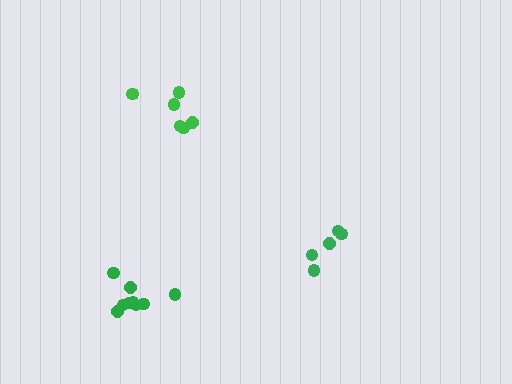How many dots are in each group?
Group 1: 6 dots, Group 2: 5 dots, Group 3: 9 dots (20 total).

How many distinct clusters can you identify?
There are 3 distinct clusters.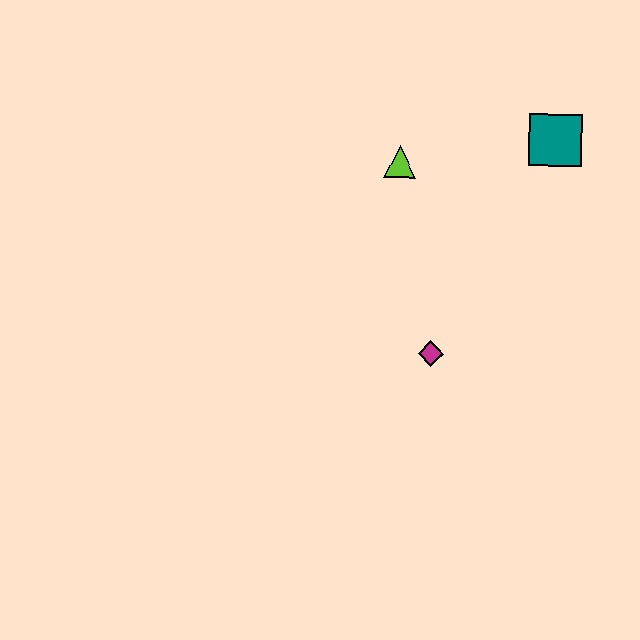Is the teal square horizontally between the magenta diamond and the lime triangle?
No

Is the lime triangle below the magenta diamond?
No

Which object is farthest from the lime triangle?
The magenta diamond is farthest from the lime triangle.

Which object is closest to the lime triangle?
The teal square is closest to the lime triangle.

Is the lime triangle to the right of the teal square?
No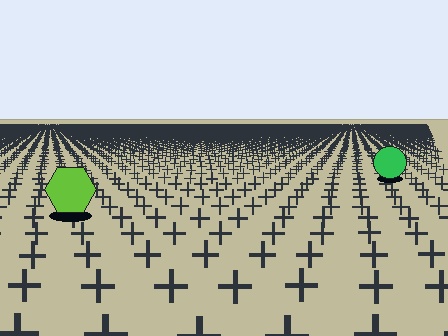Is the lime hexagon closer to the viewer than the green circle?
Yes. The lime hexagon is closer — you can tell from the texture gradient: the ground texture is coarser near it.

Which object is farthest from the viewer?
The green circle is farthest from the viewer. It appears smaller and the ground texture around it is denser.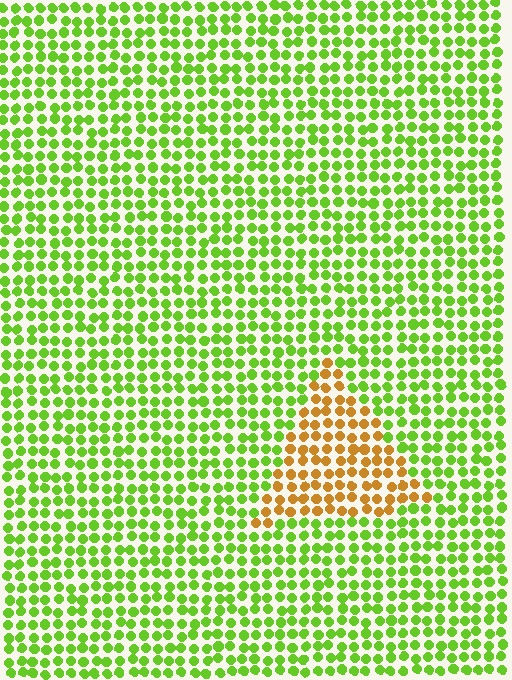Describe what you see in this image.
The image is filled with small lime elements in a uniform arrangement. A triangle-shaped region is visible where the elements are tinted to a slightly different hue, forming a subtle color boundary.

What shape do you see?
I see a triangle.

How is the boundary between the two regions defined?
The boundary is defined purely by a slight shift in hue (about 62 degrees). Spacing, size, and orientation are identical on both sides.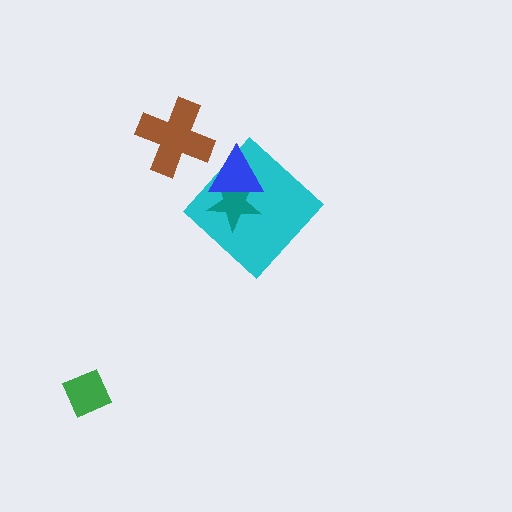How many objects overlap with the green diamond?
0 objects overlap with the green diamond.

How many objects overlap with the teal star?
2 objects overlap with the teal star.